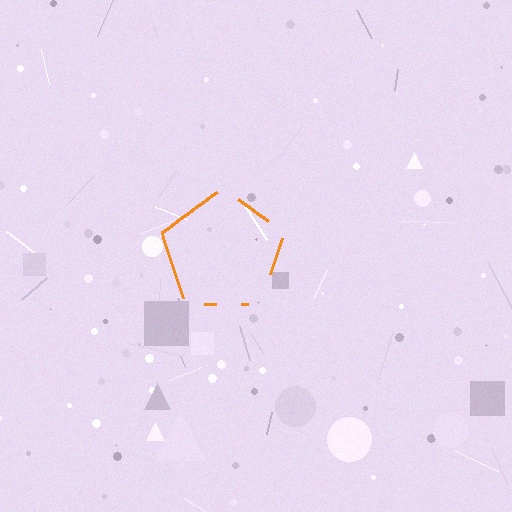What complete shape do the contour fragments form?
The contour fragments form a pentagon.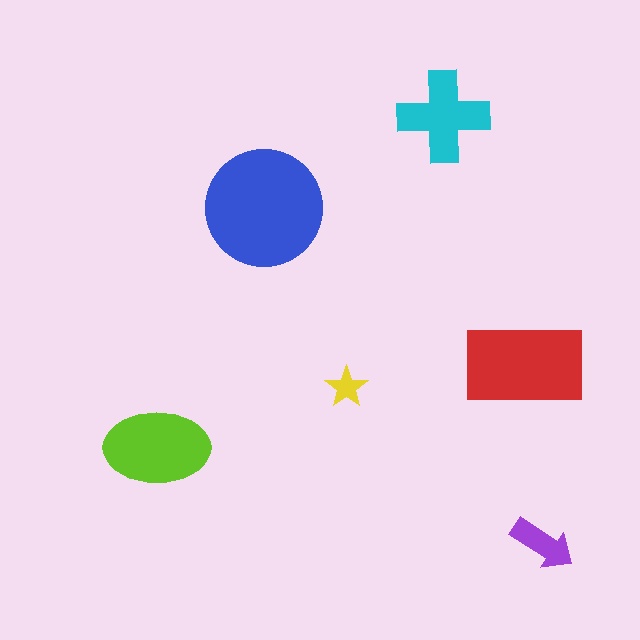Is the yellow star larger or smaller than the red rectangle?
Smaller.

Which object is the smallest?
The yellow star.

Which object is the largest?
The blue circle.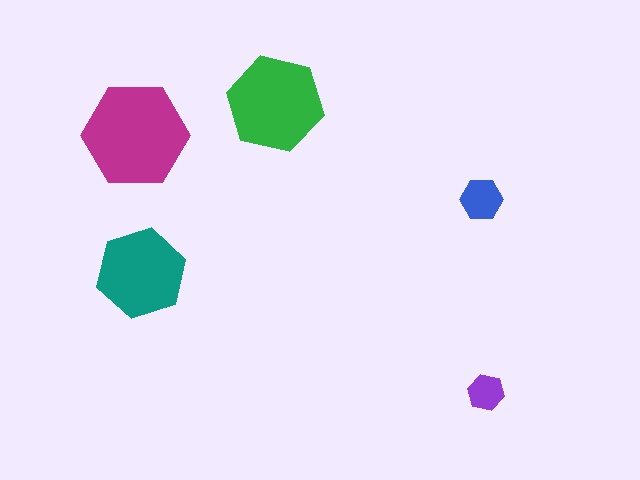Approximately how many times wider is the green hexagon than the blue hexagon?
About 2.5 times wider.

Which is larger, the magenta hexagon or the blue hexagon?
The magenta one.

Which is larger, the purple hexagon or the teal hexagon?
The teal one.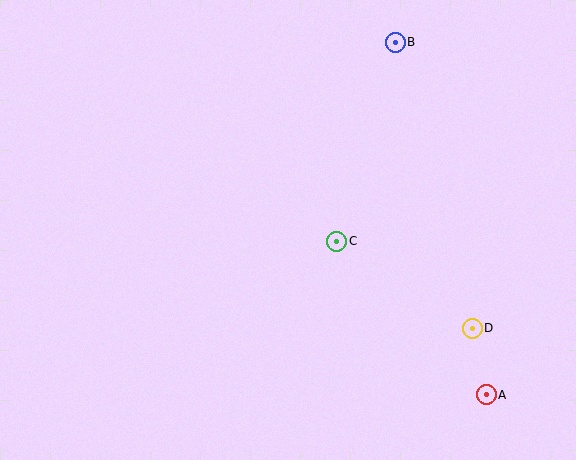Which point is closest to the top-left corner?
Point B is closest to the top-left corner.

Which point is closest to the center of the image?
Point C at (337, 241) is closest to the center.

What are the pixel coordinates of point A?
Point A is at (486, 395).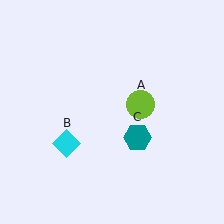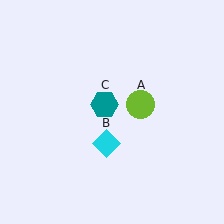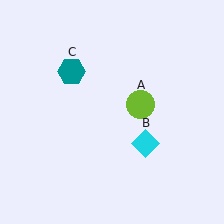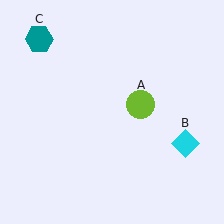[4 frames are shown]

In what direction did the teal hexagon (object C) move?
The teal hexagon (object C) moved up and to the left.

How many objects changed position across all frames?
2 objects changed position: cyan diamond (object B), teal hexagon (object C).